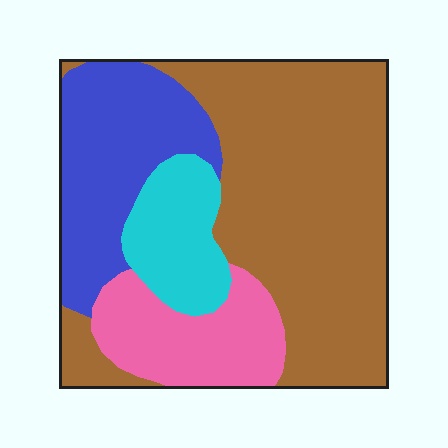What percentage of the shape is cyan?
Cyan takes up less than a sixth of the shape.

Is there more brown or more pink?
Brown.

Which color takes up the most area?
Brown, at roughly 50%.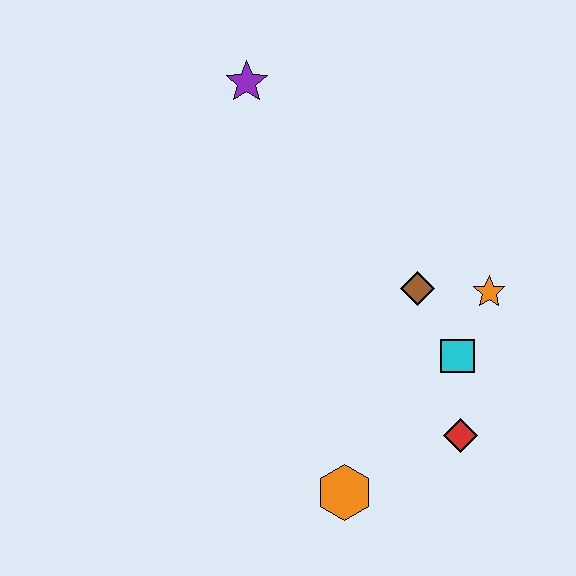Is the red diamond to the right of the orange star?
No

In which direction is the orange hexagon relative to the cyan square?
The orange hexagon is below the cyan square.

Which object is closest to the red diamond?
The cyan square is closest to the red diamond.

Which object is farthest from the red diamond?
The purple star is farthest from the red diamond.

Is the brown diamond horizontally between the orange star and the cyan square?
No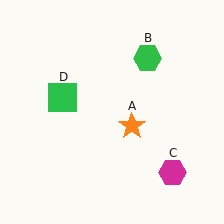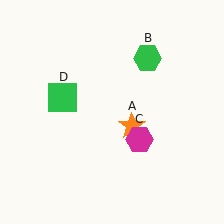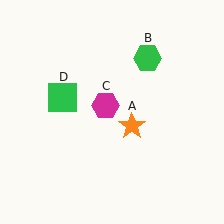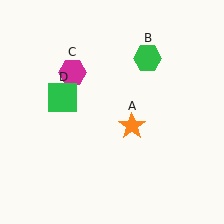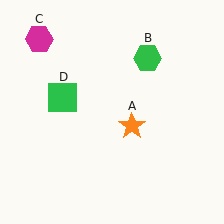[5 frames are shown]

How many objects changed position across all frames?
1 object changed position: magenta hexagon (object C).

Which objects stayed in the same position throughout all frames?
Orange star (object A) and green hexagon (object B) and green square (object D) remained stationary.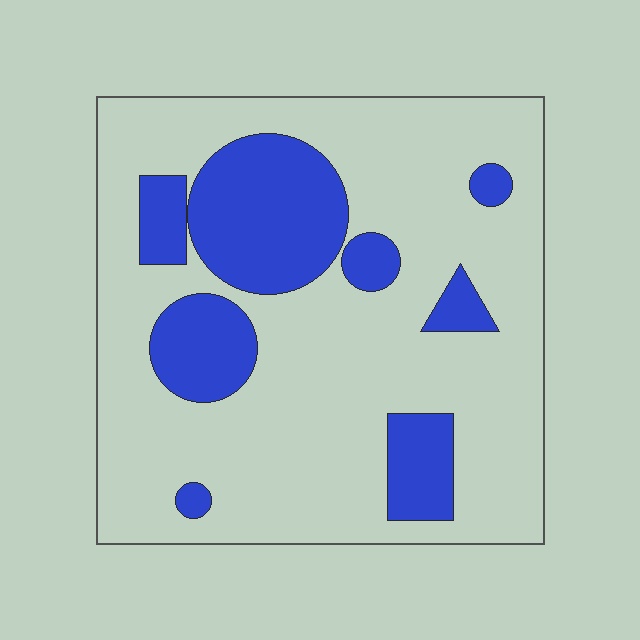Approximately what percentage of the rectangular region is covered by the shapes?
Approximately 25%.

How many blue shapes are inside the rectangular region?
8.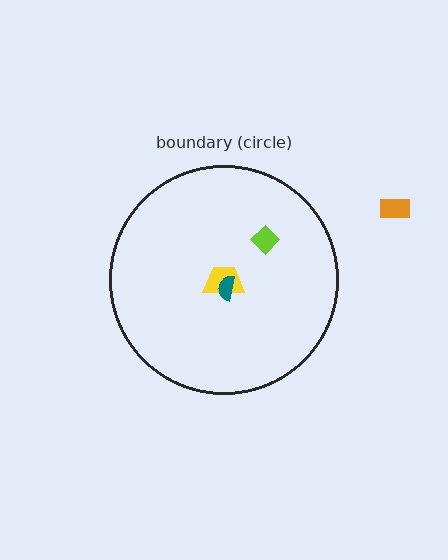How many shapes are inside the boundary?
3 inside, 1 outside.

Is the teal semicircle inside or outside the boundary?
Inside.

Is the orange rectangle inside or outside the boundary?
Outside.